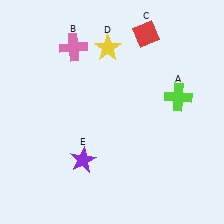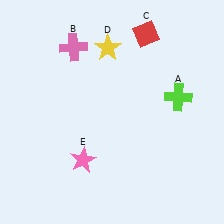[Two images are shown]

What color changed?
The star (E) changed from purple in Image 1 to pink in Image 2.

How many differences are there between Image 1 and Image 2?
There is 1 difference between the two images.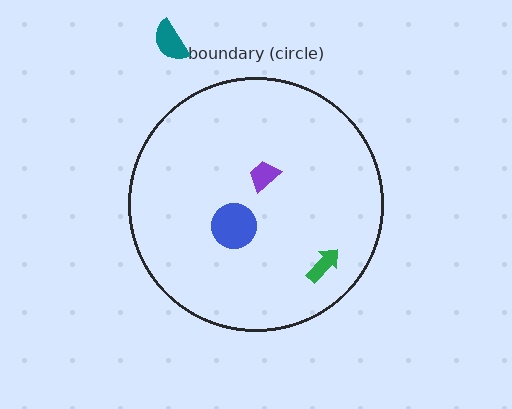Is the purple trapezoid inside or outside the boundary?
Inside.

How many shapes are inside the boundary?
3 inside, 1 outside.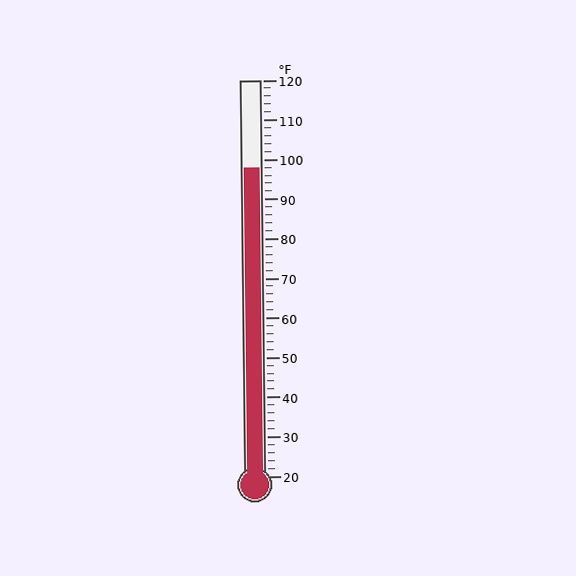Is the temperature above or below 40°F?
The temperature is above 40°F.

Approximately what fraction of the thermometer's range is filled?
The thermometer is filled to approximately 80% of its range.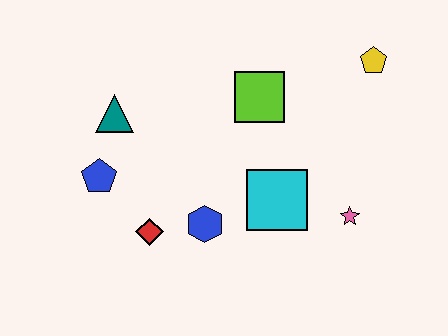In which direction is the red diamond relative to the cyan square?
The red diamond is to the left of the cyan square.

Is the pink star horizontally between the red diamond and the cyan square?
No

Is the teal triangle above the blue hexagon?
Yes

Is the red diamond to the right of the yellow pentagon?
No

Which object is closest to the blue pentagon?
The teal triangle is closest to the blue pentagon.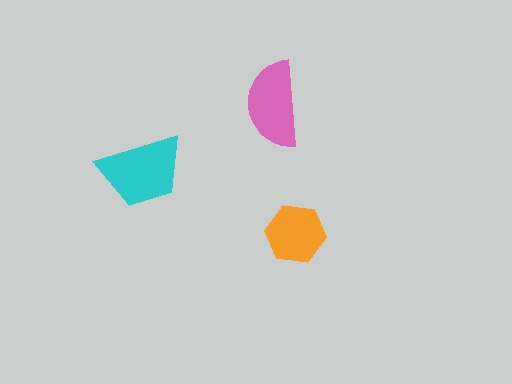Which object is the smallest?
The orange hexagon.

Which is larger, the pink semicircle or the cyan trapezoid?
The cyan trapezoid.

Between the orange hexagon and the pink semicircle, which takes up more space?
The pink semicircle.